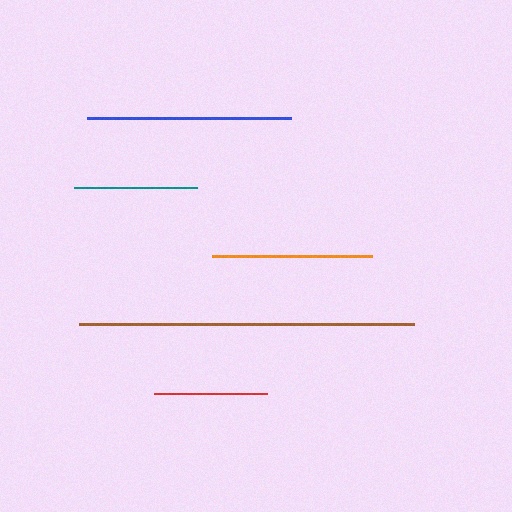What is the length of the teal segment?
The teal segment is approximately 123 pixels long.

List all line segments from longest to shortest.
From longest to shortest: brown, blue, orange, teal, red.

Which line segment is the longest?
The brown line is the longest at approximately 335 pixels.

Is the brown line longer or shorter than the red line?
The brown line is longer than the red line.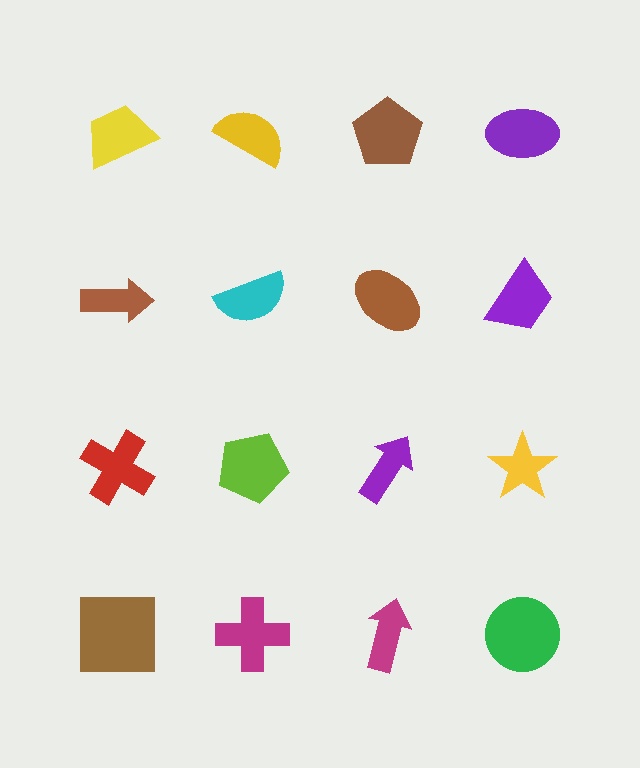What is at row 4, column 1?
A brown square.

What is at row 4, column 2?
A magenta cross.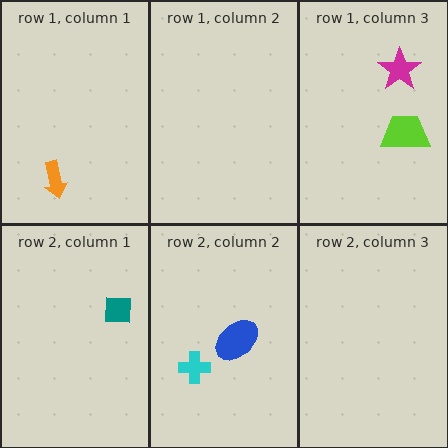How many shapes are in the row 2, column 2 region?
2.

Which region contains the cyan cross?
The row 2, column 2 region.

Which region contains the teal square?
The row 2, column 1 region.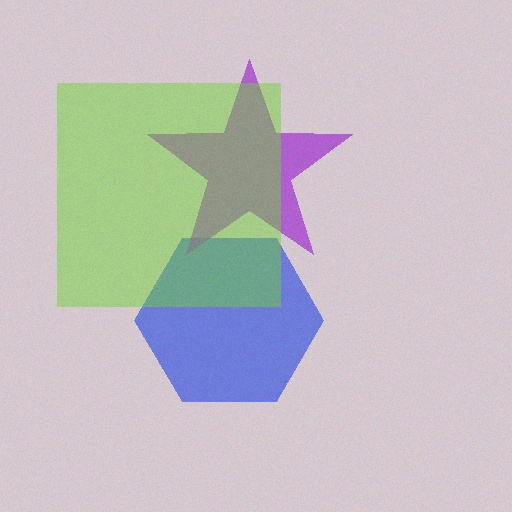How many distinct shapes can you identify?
There are 3 distinct shapes: a blue hexagon, a purple star, a lime square.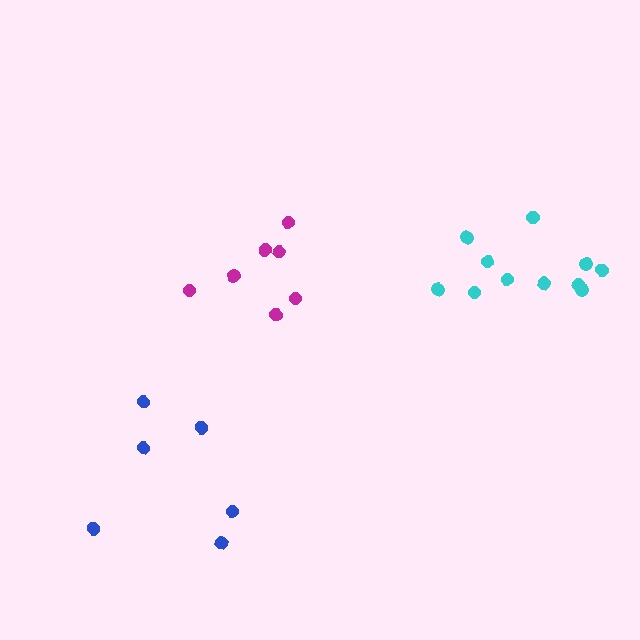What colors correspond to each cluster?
The clusters are colored: magenta, cyan, blue.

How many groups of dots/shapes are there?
There are 3 groups.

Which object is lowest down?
The blue cluster is bottommost.